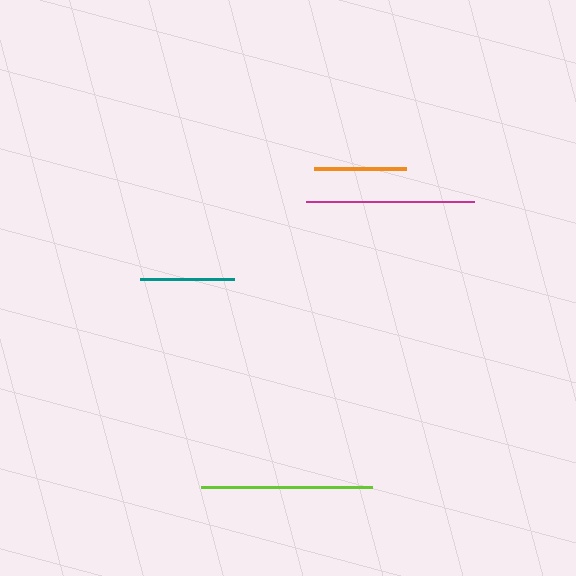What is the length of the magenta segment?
The magenta segment is approximately 168 pixels long.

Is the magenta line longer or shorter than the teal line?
The magenta line is longer than the teal line.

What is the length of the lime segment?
The lime segment is approximately 171 pixels long.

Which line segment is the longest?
The lime line is the longest at approximately 171 pixels.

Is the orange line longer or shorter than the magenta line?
The magenta line is longer than the orange line.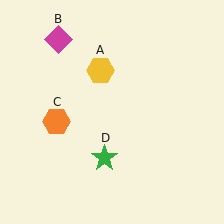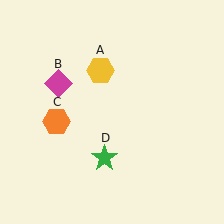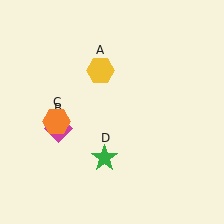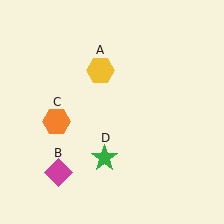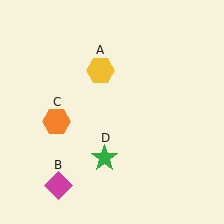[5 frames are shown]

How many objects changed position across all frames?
1 object changed position: magenta diamond (object B).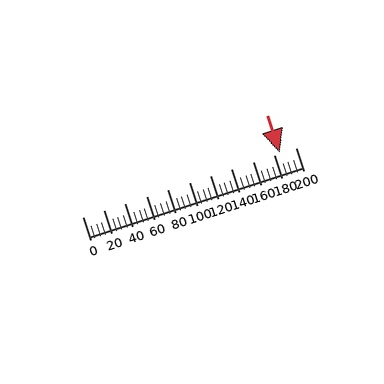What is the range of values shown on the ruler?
The ruler shows values from 0 to 200.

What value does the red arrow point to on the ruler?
The red arrow points to approximately 185.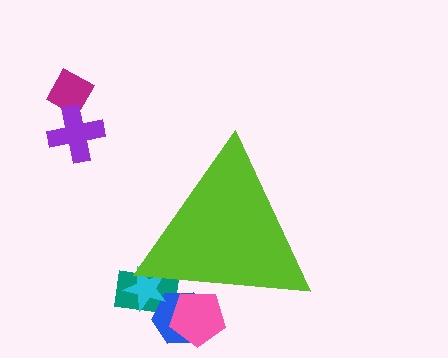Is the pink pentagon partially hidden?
Yes, the pink pentagon is partially hidden behind the lime triangle.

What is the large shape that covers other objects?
A lime triangle.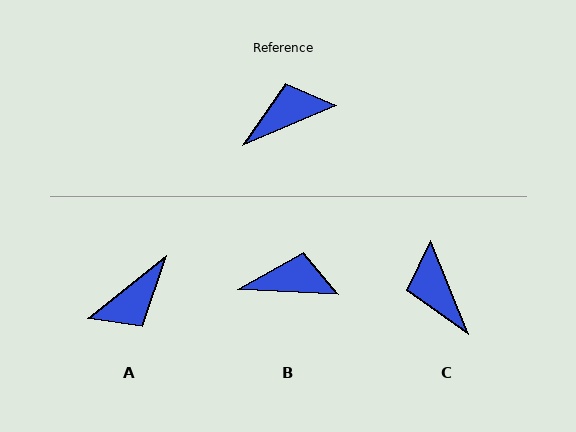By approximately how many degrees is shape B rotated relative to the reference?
Approximately 26 degrees clockwise.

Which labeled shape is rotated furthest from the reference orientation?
A, about 164 degrees away.